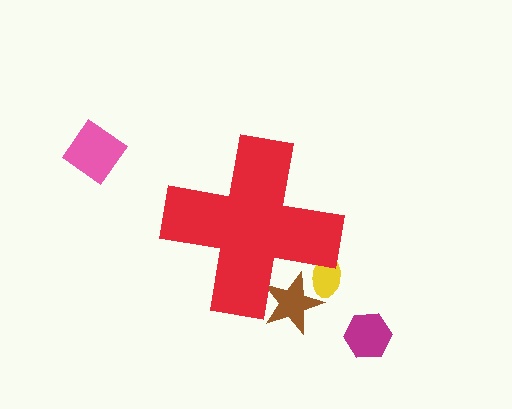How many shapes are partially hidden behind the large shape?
2 shapes are partially hidden.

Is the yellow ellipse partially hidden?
Yes, the yellow ellipse is partially hidden behind the red cross.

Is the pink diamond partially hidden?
No, the pink diamond is fully visible.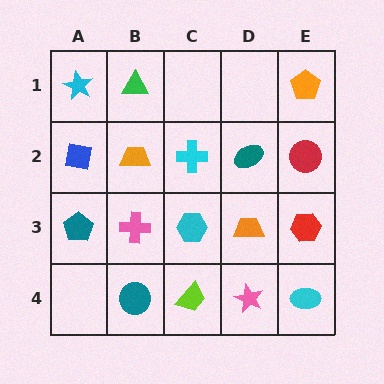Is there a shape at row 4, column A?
No, that cell is empty.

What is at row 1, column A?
A cyan star.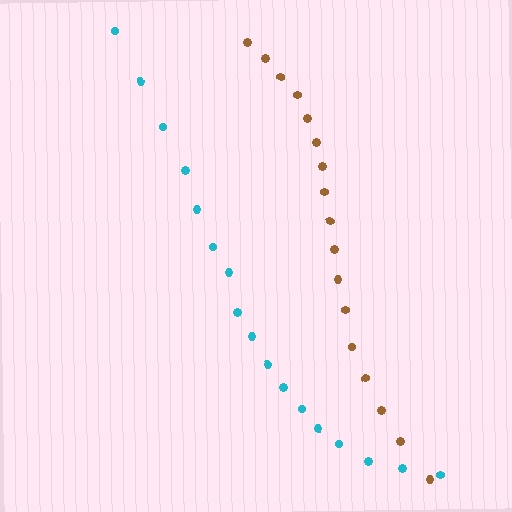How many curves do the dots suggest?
There are 2 distinct paths.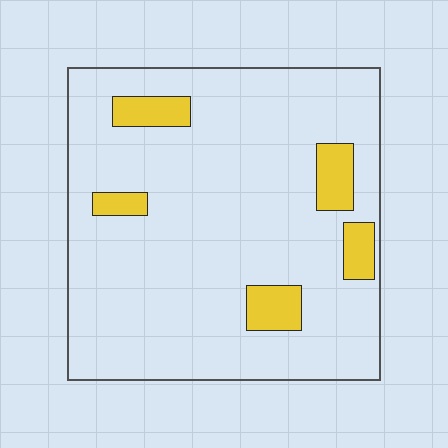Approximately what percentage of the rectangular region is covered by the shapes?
Approximately 10%.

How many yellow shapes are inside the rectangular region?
5.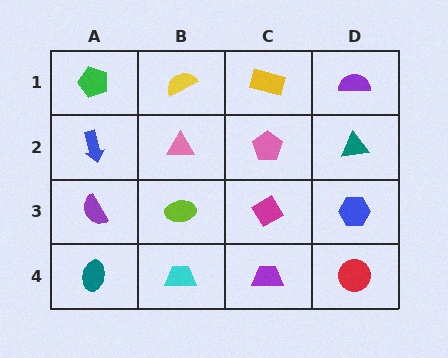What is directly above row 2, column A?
A green pentagon.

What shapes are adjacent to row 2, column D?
A purple semicircle (row 1, column D), a blue hexagon (row 3, column D), a pink pentagon (row 2, column C).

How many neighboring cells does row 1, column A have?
2.